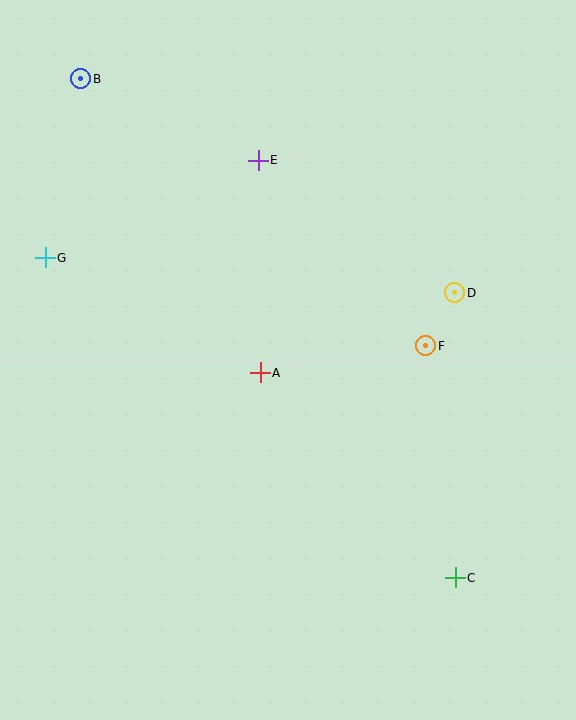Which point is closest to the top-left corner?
Point B is closest to the top-left corner.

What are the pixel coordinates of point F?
Point F is at (426, 346).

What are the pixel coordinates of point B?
Point B is at (81, 79).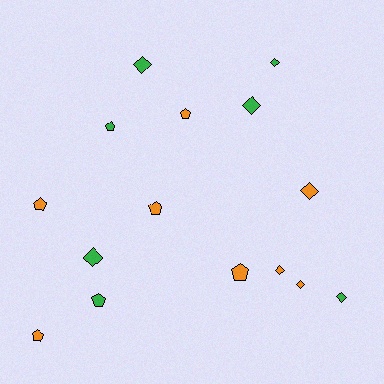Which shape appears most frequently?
Diamond, with 8 objects.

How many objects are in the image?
There are 15 objects.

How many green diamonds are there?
There are 5 green diamonds.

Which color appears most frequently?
Orange, with 8 objects.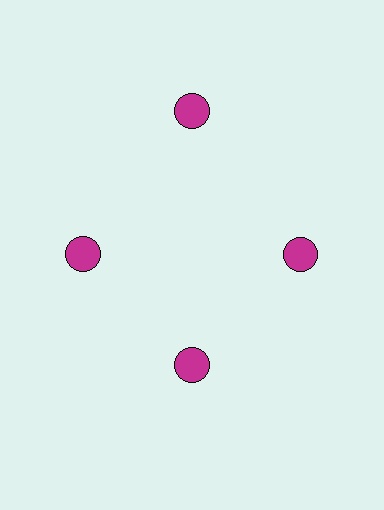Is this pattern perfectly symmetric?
No. The 4 magenta circles are arranged in a ring, but one element near the 12 o'clock position is pushed outward from the center, breaking the 4-fold rotational symmetry.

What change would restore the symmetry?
The symmetry would be restored by moving it inward, back onto the ring so that all 4 circles sit at equal angles and equal distance from the center.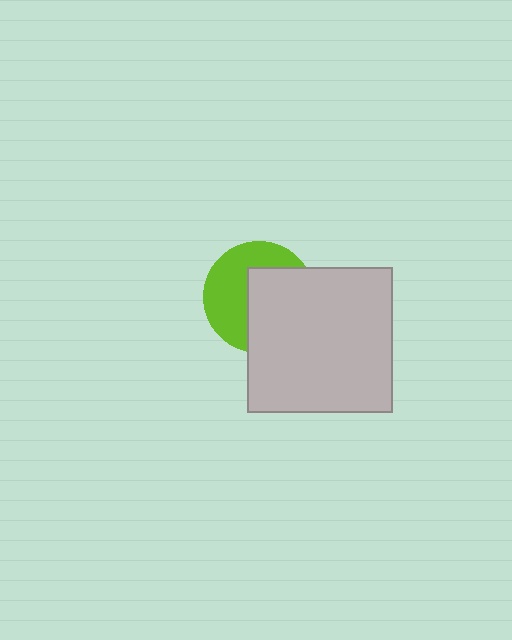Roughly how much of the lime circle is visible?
About half of it is visible (roughly 49%).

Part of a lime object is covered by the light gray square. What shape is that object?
It is a circle.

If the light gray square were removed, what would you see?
You would see the complete lime circle.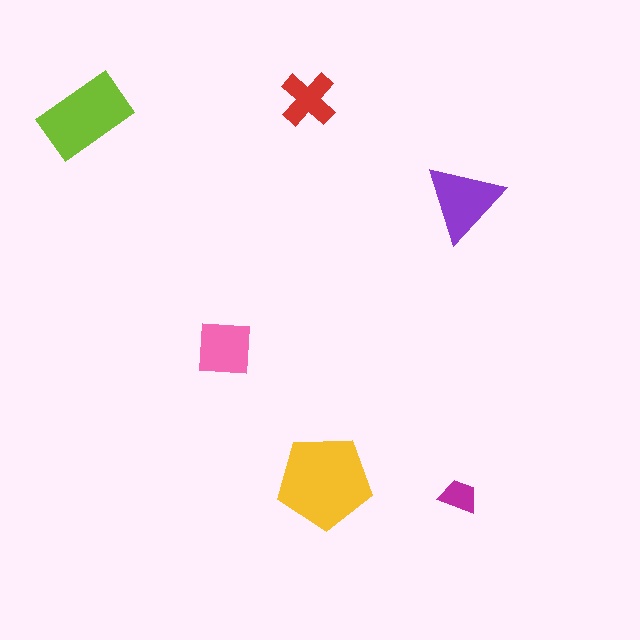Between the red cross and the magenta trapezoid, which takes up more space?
The red cross.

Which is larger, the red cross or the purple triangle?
The purple triangle.